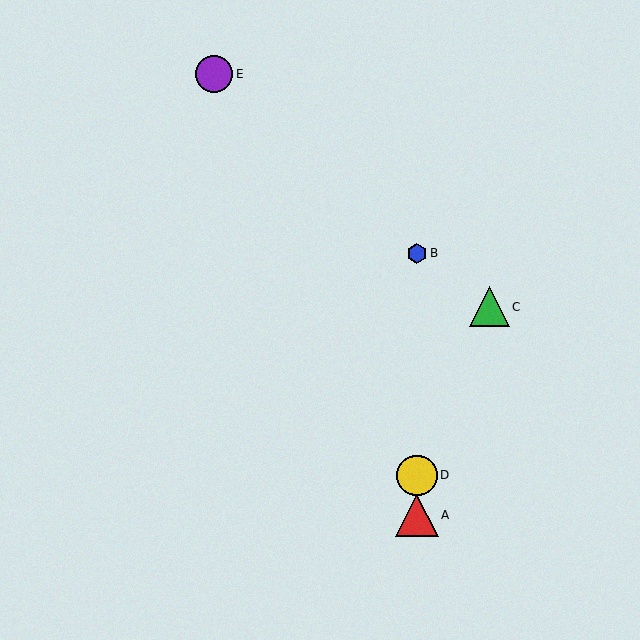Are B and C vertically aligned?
No, B is at x≈417 and C is at x≈490.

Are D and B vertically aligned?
Yes, both are at x≈417.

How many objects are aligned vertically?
3 objects (A, B, D) are aligned vertically.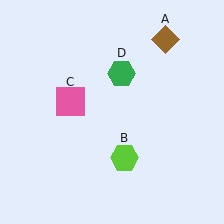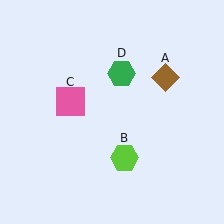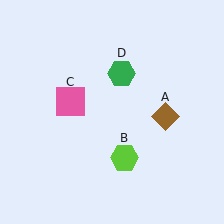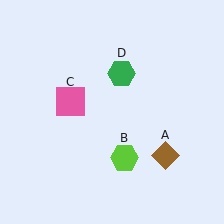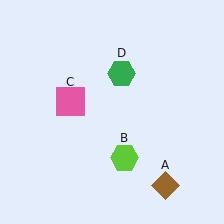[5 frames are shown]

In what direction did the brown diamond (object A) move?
The brown diamond (object A) moved down.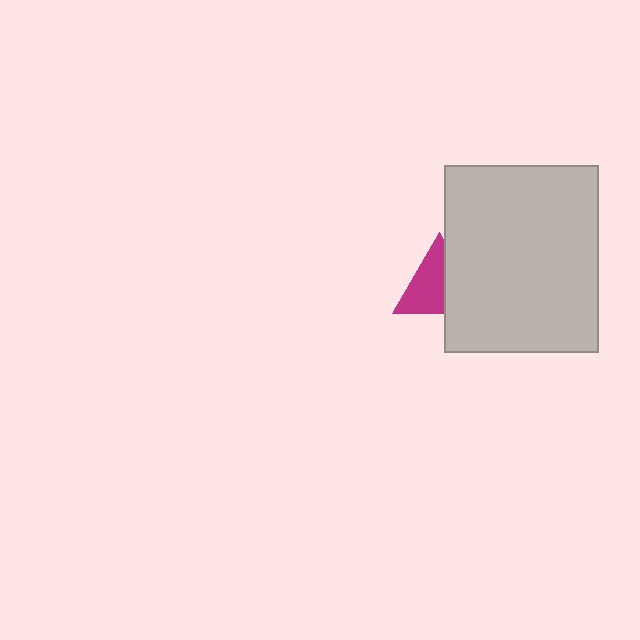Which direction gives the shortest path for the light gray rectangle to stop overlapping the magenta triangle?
Moving right gives the shortest separation.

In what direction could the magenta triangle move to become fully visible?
The magenta triangle could move left. That would shift it out from behind the light gray rectangle entirely.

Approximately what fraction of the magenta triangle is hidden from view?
Roughly 41% of the magenta triangle is hidden behind the light gray rectangle.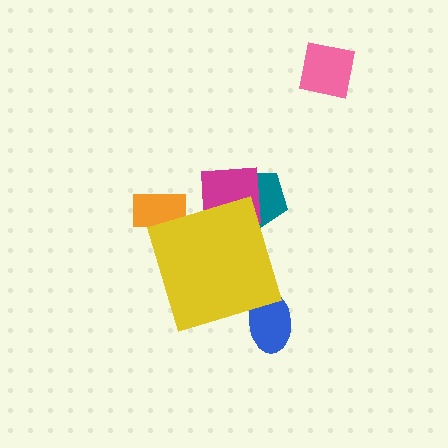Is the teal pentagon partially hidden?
Yes, the teal pentagon is partially hidden behind the yellow diamond.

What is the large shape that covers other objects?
A yellow diamond.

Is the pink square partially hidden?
No, the pink square is fully visible.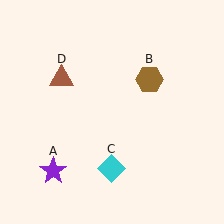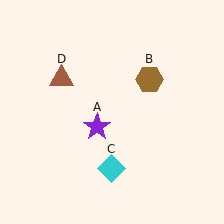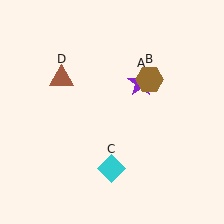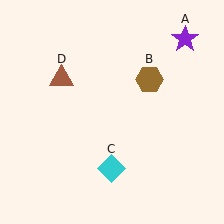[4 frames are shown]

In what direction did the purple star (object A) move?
The purple star (object A) moved up and to the right.